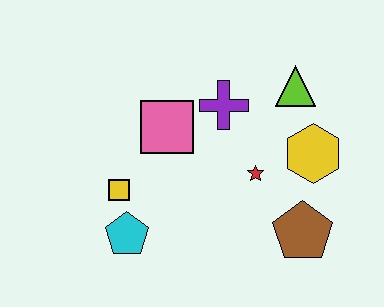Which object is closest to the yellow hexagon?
The red star is closest to the yellow hexagon.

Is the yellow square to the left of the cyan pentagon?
Yes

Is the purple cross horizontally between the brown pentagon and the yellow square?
Yes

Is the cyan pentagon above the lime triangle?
No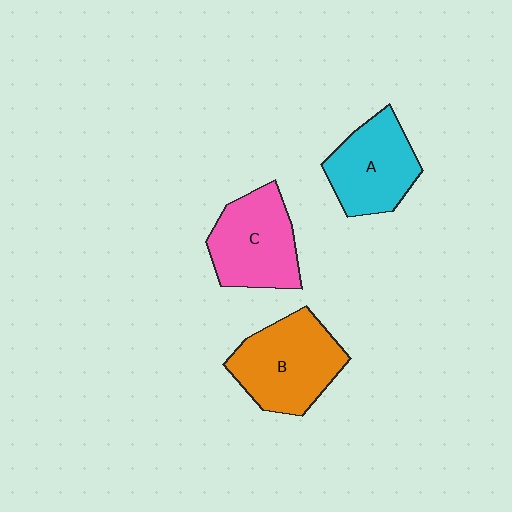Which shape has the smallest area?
Shape A (cyan).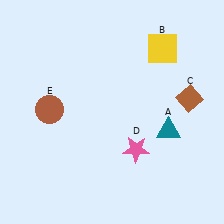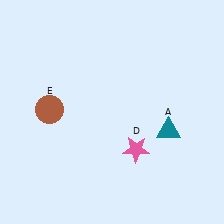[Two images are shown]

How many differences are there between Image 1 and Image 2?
There are 2 differences between the two images.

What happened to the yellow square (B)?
The yellow square (B) was removed in Image 2. It was in the top-right area of Image 1.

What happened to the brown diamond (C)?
The brown diamond (C) was removed in Image 2. It was in the top-right area of Image 1.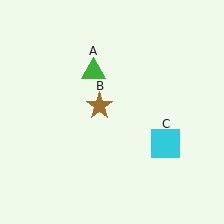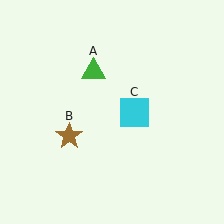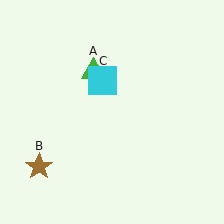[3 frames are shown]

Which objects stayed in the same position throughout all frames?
Green triangle (object A) remained stationary.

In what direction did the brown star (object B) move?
The brown star (object B) moved down and to the left.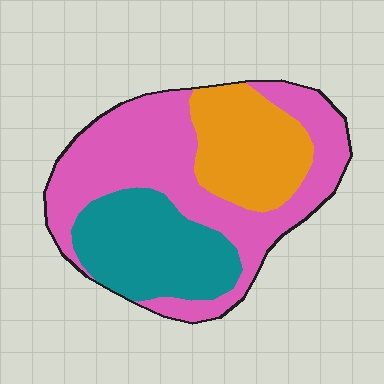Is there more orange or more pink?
Pink.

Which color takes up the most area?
Pink, at roughly 50%.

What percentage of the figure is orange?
Orange takes up between a sixth and a third of the figure.